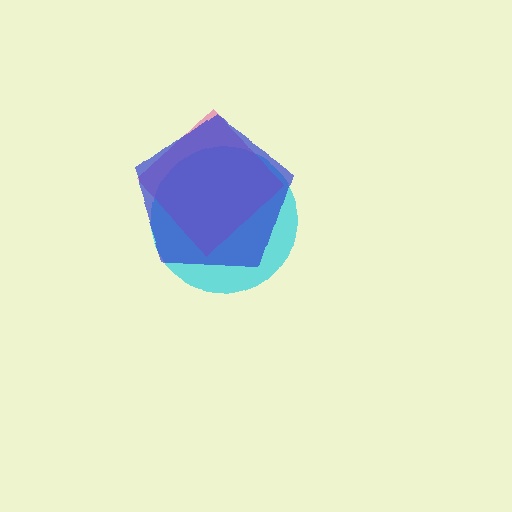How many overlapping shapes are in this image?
There are 3 overlapping shapes in the image.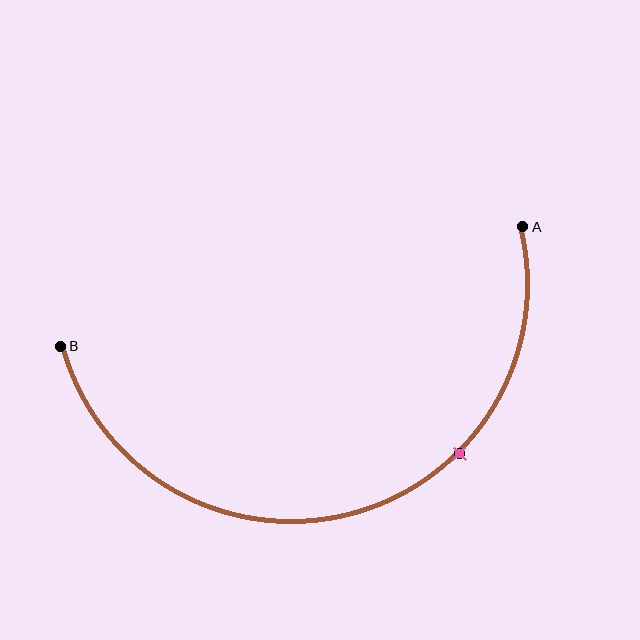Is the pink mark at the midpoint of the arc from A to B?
No. The pink mark lies on the arc but is closer to endpoint A. The arc midpoint would be at the point on the curve equidistant along the arc from both A and B.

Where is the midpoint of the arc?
The arc midpoint is the point on the curve farthest from the straight line joining A and B. It sits below that line.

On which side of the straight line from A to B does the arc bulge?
The arc bulges below the straight line connecting A and B.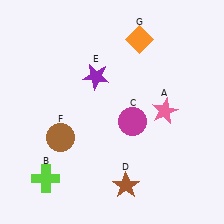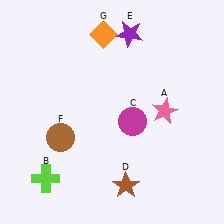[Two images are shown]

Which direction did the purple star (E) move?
The purple star (E) moved up.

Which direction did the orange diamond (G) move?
The orange diamond (G) moved left.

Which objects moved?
The objects that moved are: the purple star (E), the orange diamond (G).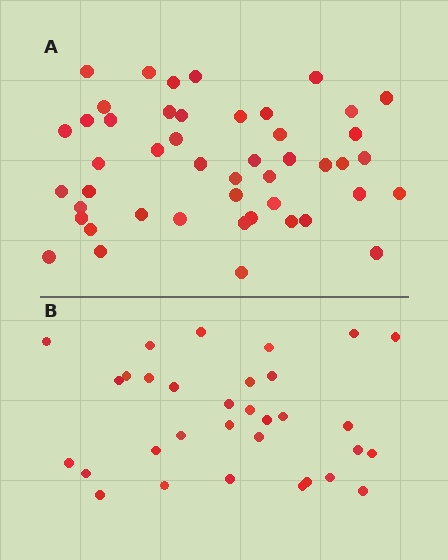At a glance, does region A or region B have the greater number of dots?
Region A (the top region) has more dots.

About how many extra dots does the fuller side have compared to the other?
Region A has approximately 15 more dots than region B.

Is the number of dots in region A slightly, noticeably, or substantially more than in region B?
Region A has substantially more. The ratio is roughly 1.5 to 1.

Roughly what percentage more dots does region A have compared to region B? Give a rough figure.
About 45% more.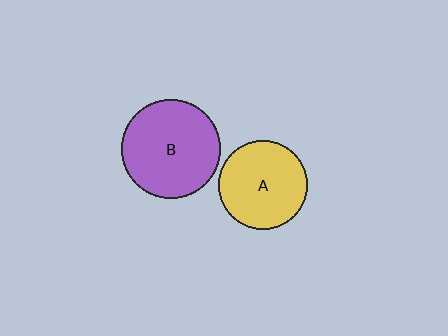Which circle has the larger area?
Circle B (purple).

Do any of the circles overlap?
No, none of the circles overlap.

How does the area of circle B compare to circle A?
Approximately 1.2 times.